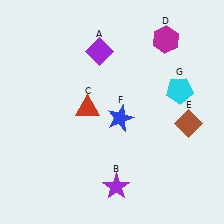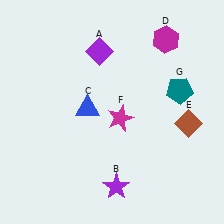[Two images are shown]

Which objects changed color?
C changed from red to blue. F changed from blue to magenta. G changed from cyan to teal.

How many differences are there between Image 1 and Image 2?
There are 3 differences between the two images.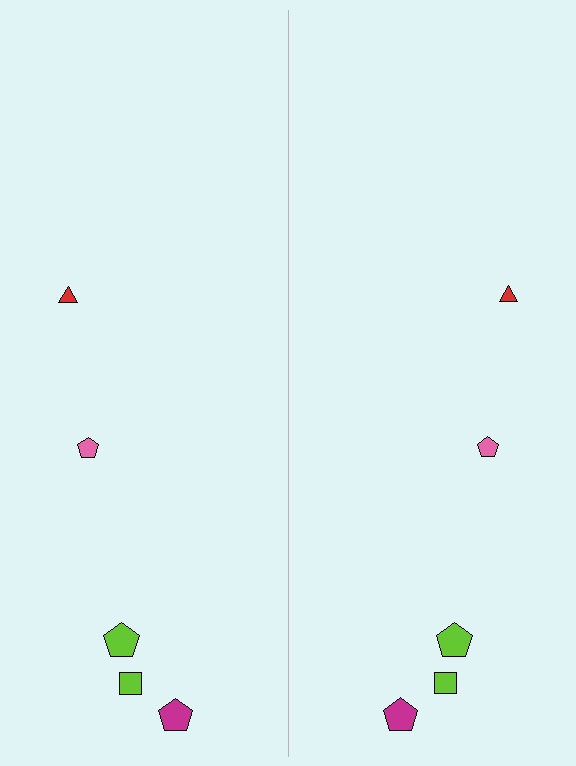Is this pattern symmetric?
Yes, this pattern has bilateral (reflection) symmetry.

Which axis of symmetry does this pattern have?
The pattern has a vertical axis of symmetry running through the center of the image.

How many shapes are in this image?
There are 10 shapes in this image.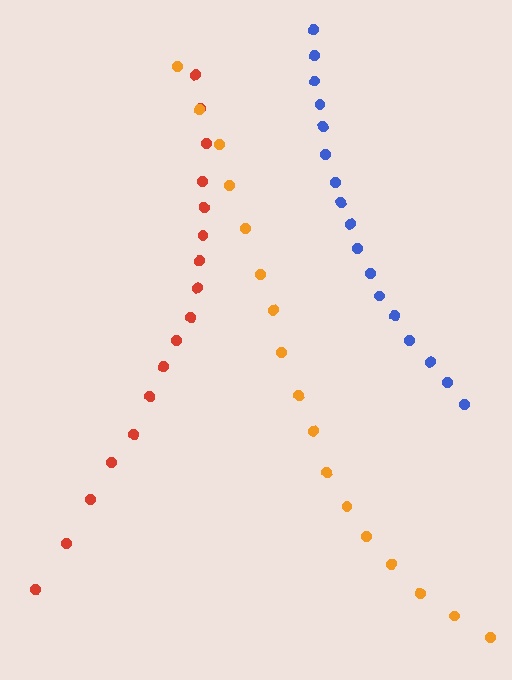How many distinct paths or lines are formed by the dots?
There are 3 distinct paths.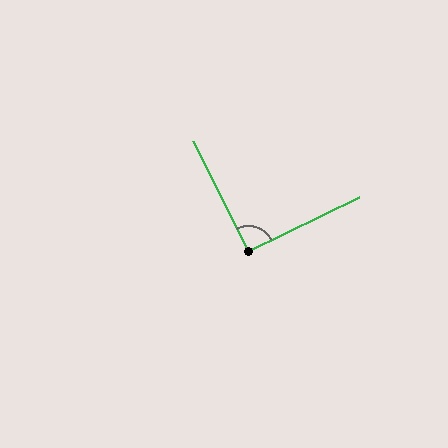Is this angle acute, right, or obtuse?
It is approximately a right angle.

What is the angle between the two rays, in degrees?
Approximately 91 degrees.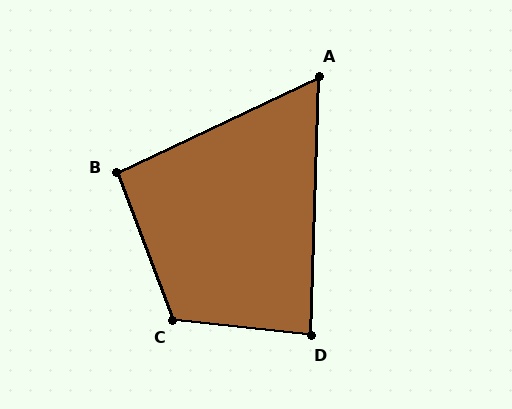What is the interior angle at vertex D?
Approximately 85 degrees (approximately right).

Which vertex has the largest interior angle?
C, at approximately 117 degrees.